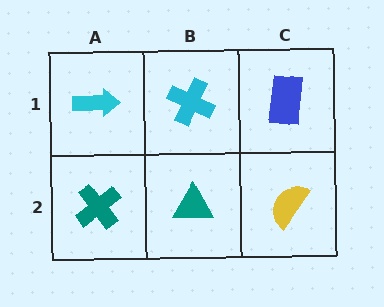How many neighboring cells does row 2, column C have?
2.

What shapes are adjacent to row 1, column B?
A teal triangle (row 2, column B), a cyan arrow (row 1, column A), a blue rectangle (row 1, column C).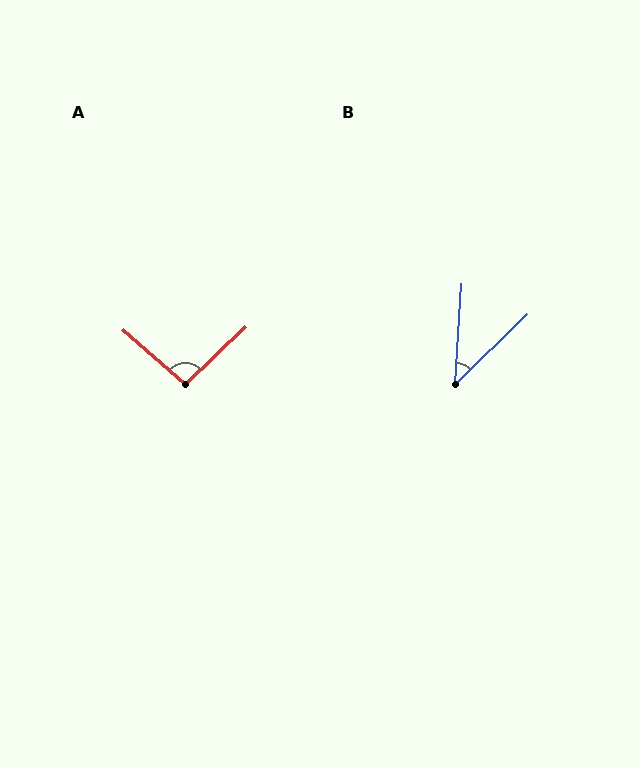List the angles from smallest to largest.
B (42°), A (95°).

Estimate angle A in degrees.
Approximately 95 degrees.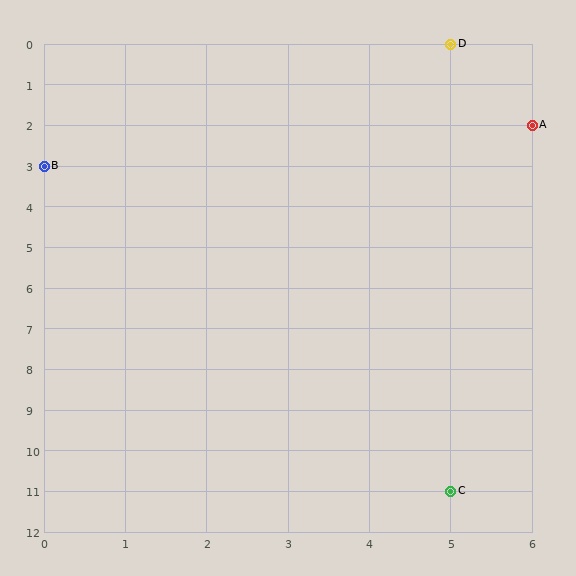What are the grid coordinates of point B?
Point B is at grid coordinates (0, 3).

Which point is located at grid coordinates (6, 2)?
Point A is at (6, 2).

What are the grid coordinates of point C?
Point C is at grid coordinates (5, 11).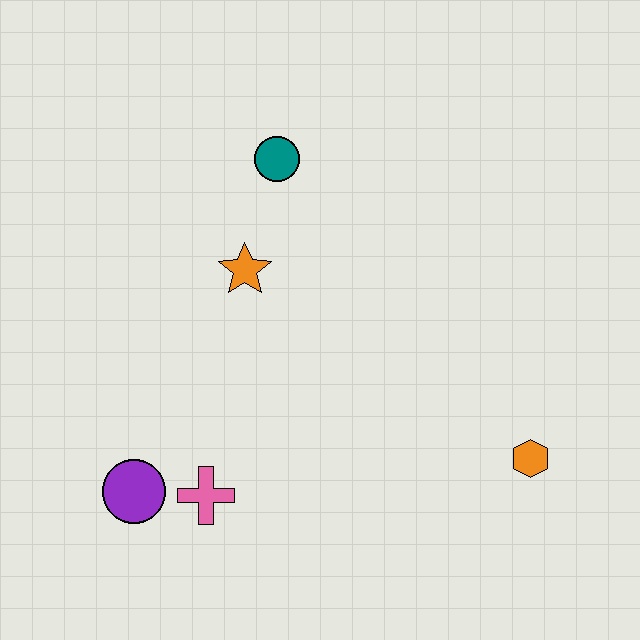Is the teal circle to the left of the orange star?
No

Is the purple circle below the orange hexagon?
Yes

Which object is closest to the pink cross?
The purple circle is closest to the pink cross.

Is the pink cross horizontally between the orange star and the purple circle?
Yes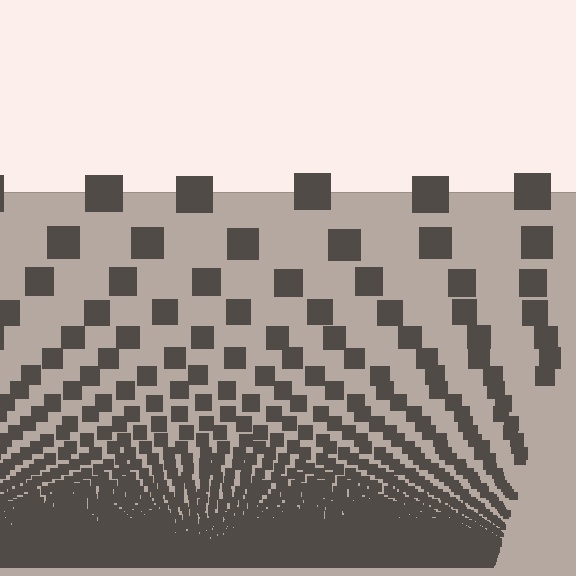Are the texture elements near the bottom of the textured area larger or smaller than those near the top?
Smaller. The gradient is inverted — elements near the bottom are smaller and denser.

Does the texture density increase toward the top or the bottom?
Density increases toward the bottom.